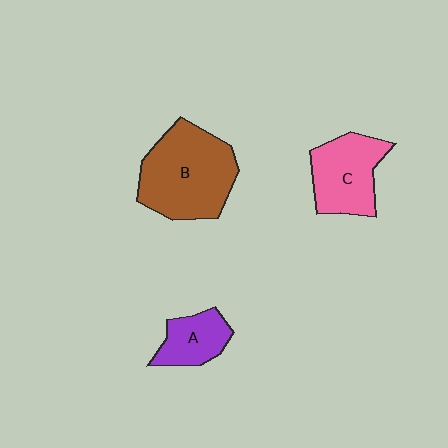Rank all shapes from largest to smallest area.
From largest to smallest: B (brown), C (pink), A (purple).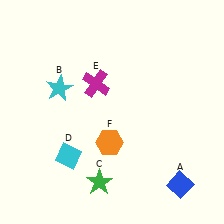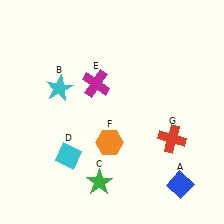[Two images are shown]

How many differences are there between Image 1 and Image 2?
There is 1 difference between the two images.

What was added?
A red cross (G) was added in Image 2.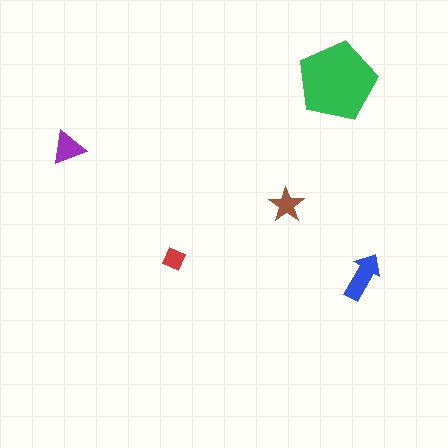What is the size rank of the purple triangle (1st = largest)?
3rd.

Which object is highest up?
The green pentagon is topmost.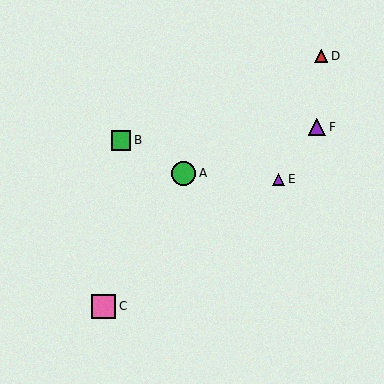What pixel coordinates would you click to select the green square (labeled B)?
Click at (121, 140) to select the green square B.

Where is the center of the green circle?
The center of the green circle is at (184, 173).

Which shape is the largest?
The pink square (labeled C) is the largest.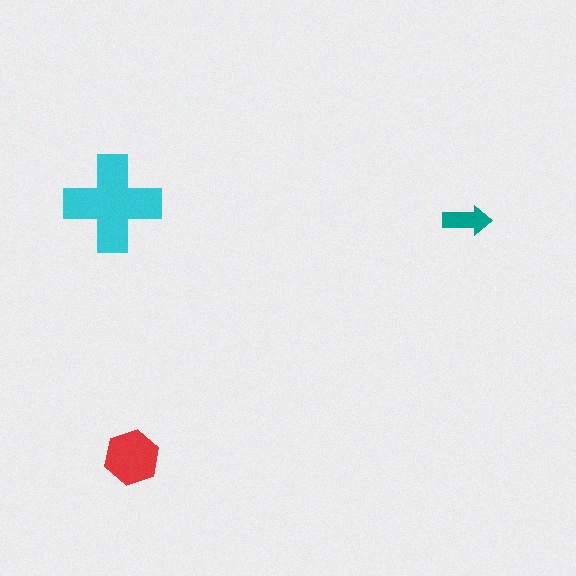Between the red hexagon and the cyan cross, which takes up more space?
The cyan cross.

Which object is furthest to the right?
The teal arrow is rightmost.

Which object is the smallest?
The teal arrow.